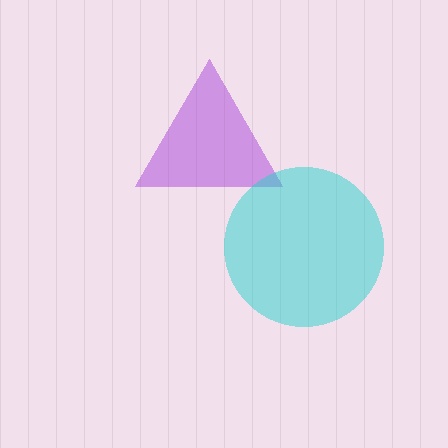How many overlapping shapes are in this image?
There are 2 overlapping shapes in the image.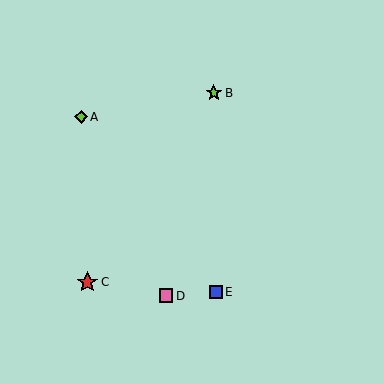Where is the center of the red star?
The center of the red star is at (87, 282).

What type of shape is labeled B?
Shape B is a lime star.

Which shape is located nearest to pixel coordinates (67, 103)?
The lime diamond (labeled A) at (81, 117) is nearest to that location.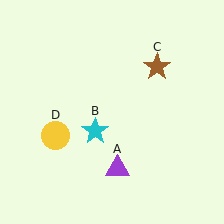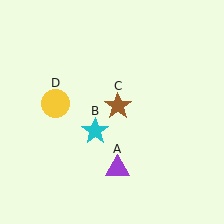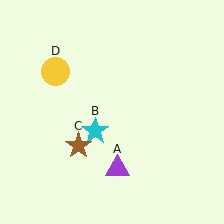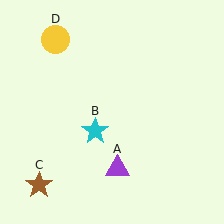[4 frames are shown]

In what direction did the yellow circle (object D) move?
The yellow circle (object D) moved up.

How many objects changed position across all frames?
2 objects changed position: brown star (object C), yellow circle (object D).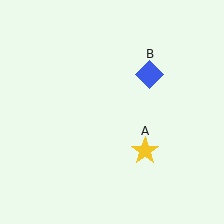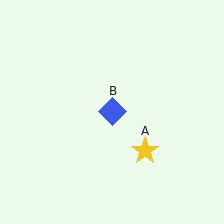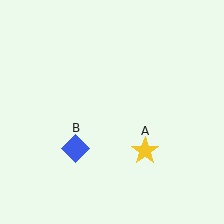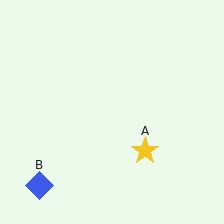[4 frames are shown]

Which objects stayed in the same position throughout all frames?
Yellow star (object A) remained stationary.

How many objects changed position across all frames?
1 object changed position: blue diamond (object B).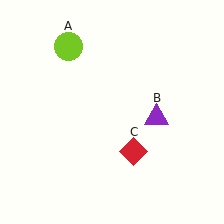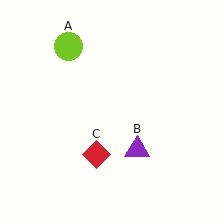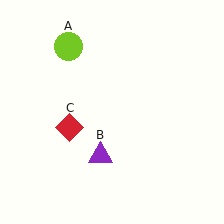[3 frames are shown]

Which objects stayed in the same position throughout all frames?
Lime circle (object A) remained stationary.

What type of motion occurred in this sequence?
The purple triangle (object B), red diamond (object C) rotated clockwise around the center of the scene.